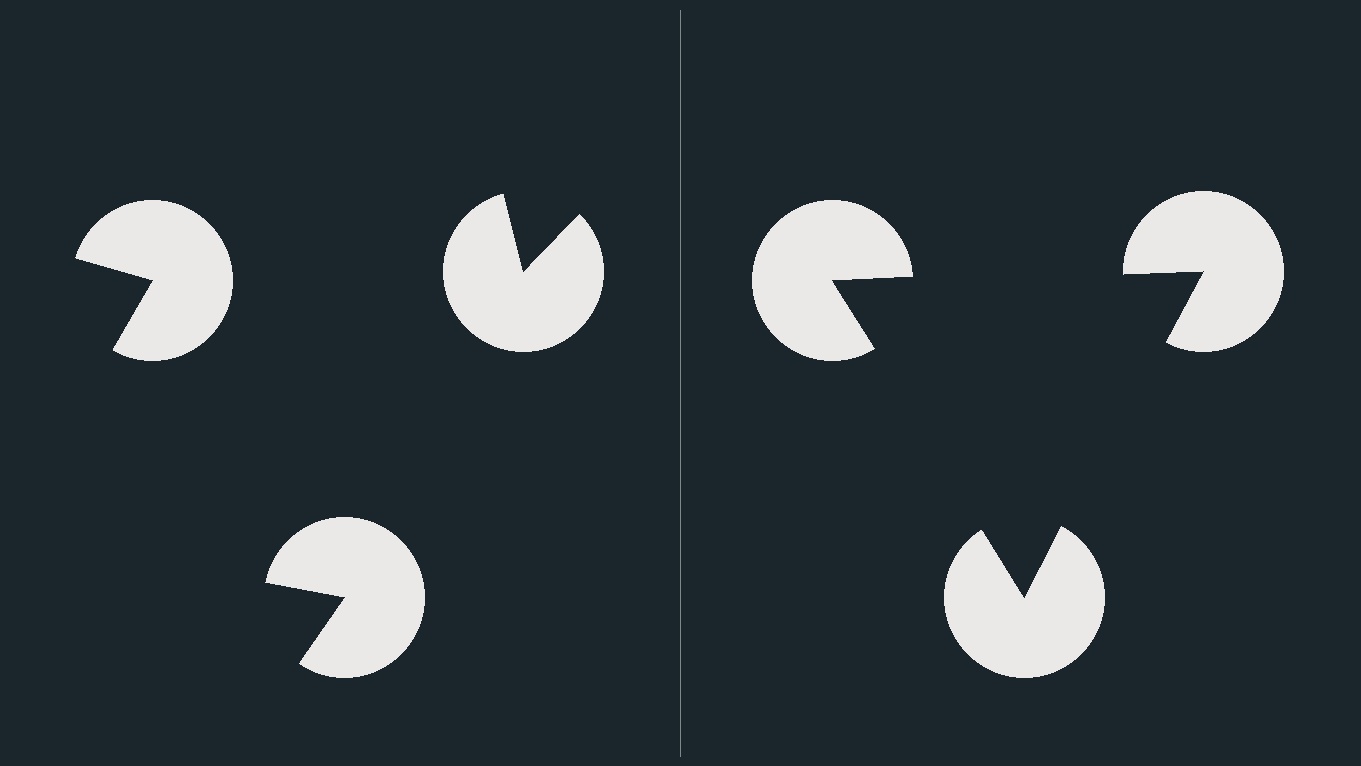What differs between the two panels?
The pac-man discs are positioned identically on both sides; only the wedge orientations differ. On the right they align to a triangle; on the left they are misaligned.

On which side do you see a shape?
An illusory triangle appears on the right side. On the left side the wedge cuts are rotated, so no coherent shape forms.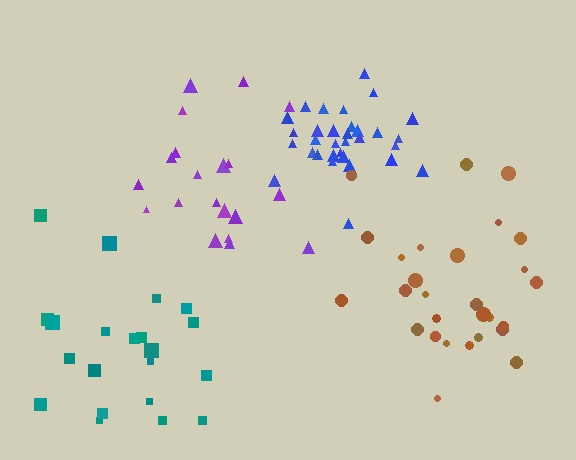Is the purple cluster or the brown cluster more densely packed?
Purple.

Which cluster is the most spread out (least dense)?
Brown.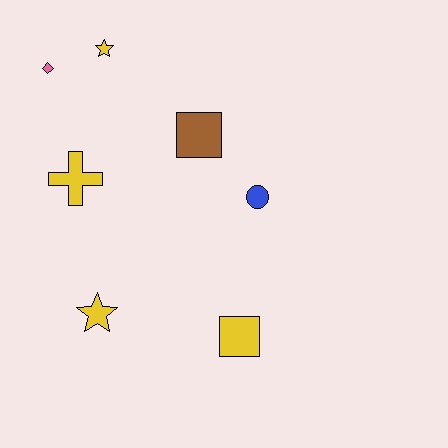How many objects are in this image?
There are 7 objects.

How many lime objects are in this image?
There are no lime objects.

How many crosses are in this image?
There is 1 cross.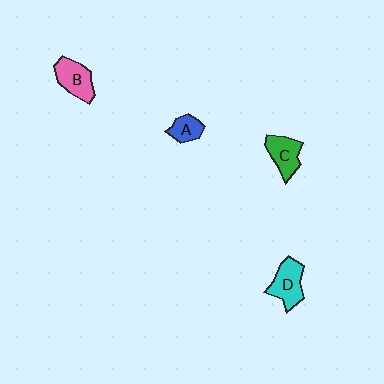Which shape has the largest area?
Shape D (cyan).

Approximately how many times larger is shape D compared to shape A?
Approximately 1.7 times.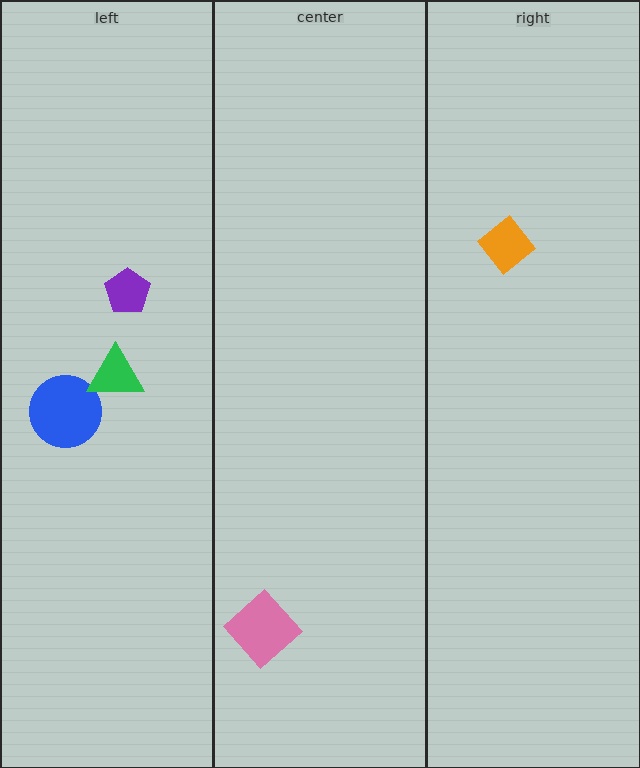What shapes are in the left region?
The blue circle, the purple pentagon, the green triangle.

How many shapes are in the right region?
1.